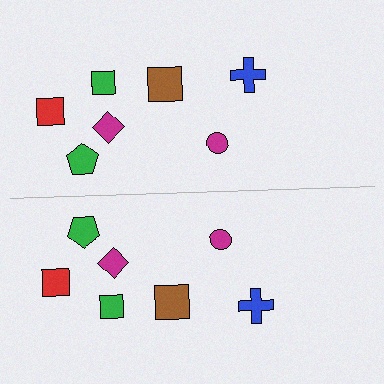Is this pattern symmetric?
Yes, this pattern has bilateral (reflection) symmetry.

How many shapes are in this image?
There are 14 shapes in this image.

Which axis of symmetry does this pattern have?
The pattern has a horizontal axis of symmetry running through the center of the image.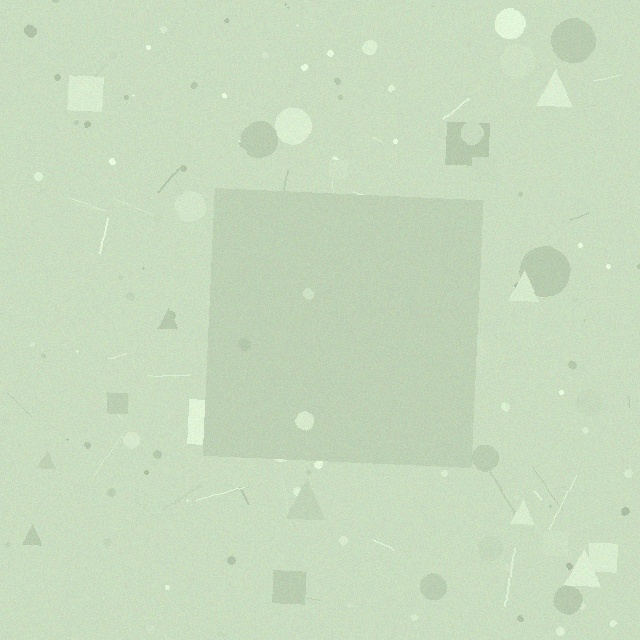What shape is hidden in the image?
A square is hidden in the image.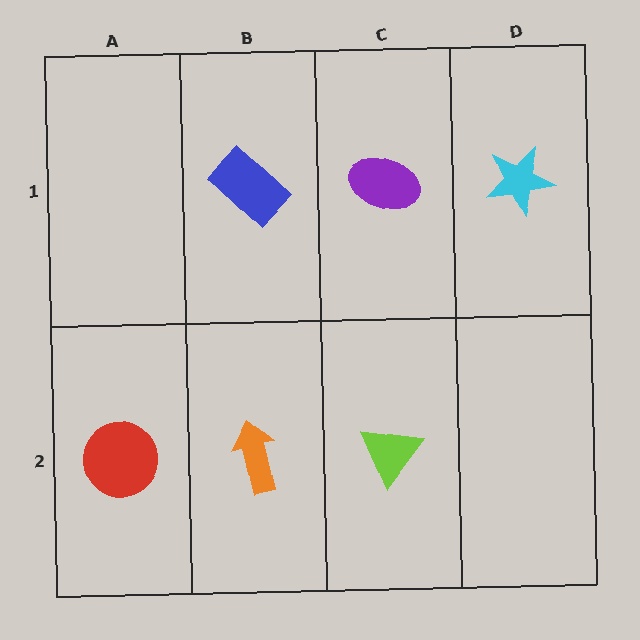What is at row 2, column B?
An orange arrow.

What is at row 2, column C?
A lime triangle.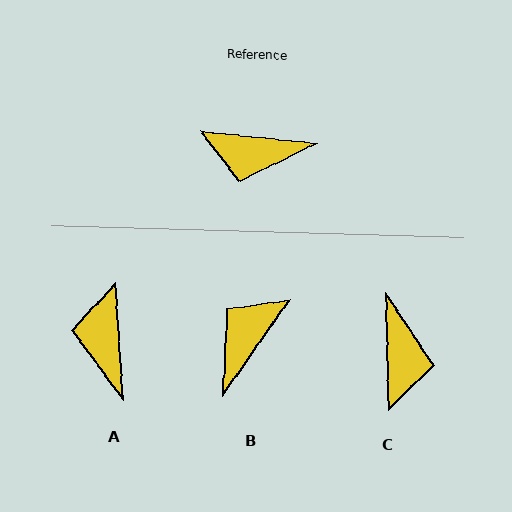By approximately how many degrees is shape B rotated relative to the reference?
Approximately 119 degrees clockwise.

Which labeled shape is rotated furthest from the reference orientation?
B, about 119 degrees away.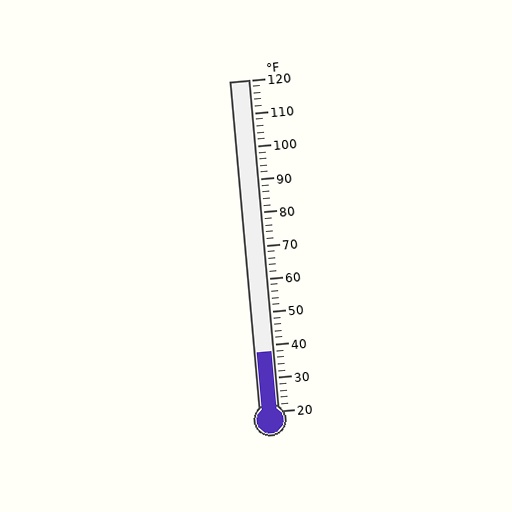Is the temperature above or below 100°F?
The temperature is below 100°F.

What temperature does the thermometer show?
The thermometer shows approximately 38°F.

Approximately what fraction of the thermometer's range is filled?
The thermometer is filled to approximately 20% of its range.